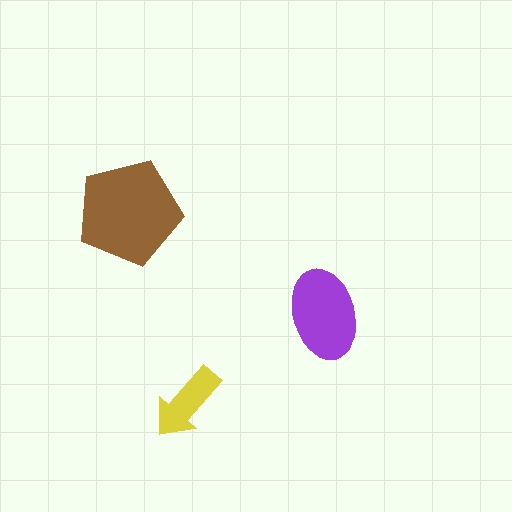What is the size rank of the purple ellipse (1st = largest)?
2nd.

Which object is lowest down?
The yellow arrow is bottommost.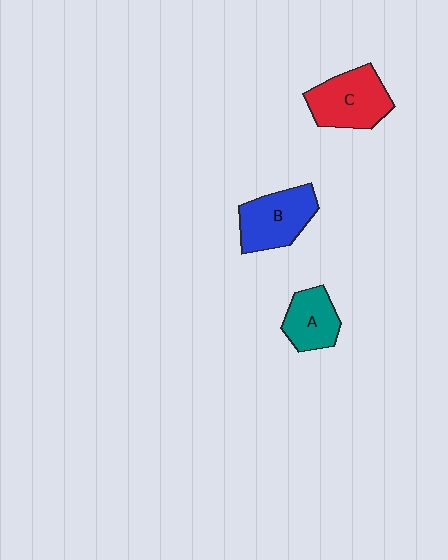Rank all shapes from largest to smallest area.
From largest to smallest: C (red), B (blue), A (teal).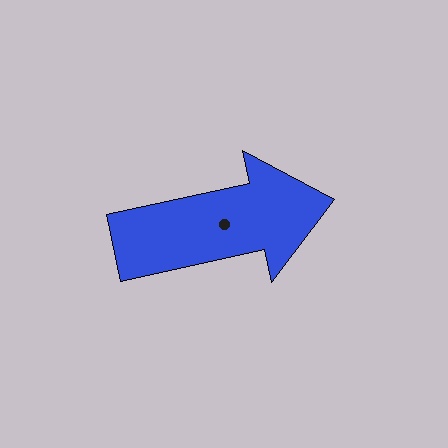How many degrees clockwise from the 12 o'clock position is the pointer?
Approximately 78 degrees.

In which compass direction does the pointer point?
East.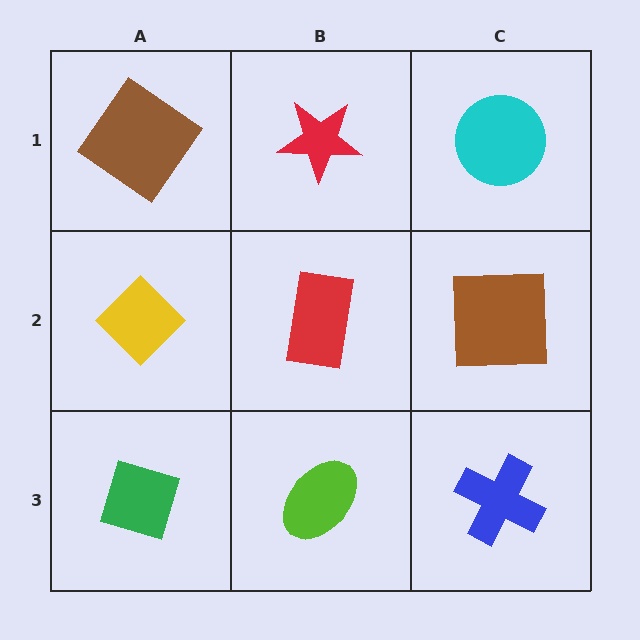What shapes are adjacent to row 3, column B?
A red rectangle (row 2, column B), a green diamond (row 3, column A), a blue cross (row 3, column C).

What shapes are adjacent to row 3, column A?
A yellow diamond (row 2, column A), a lime ellipse (row 3, column B).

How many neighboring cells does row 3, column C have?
2.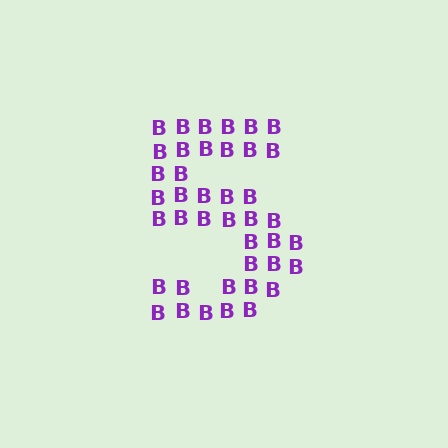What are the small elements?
The small elements are letter B's.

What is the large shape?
The large shape is the digit 5.